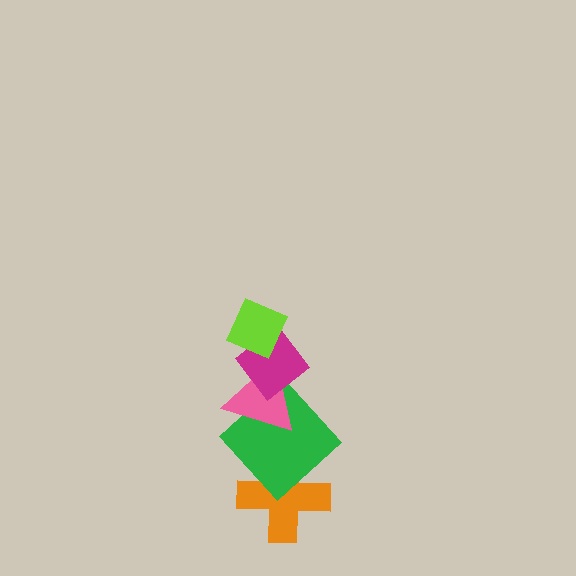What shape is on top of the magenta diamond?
The lime diamond is on top of the magenta diamond.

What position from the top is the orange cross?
The orange cross is 5th from the top.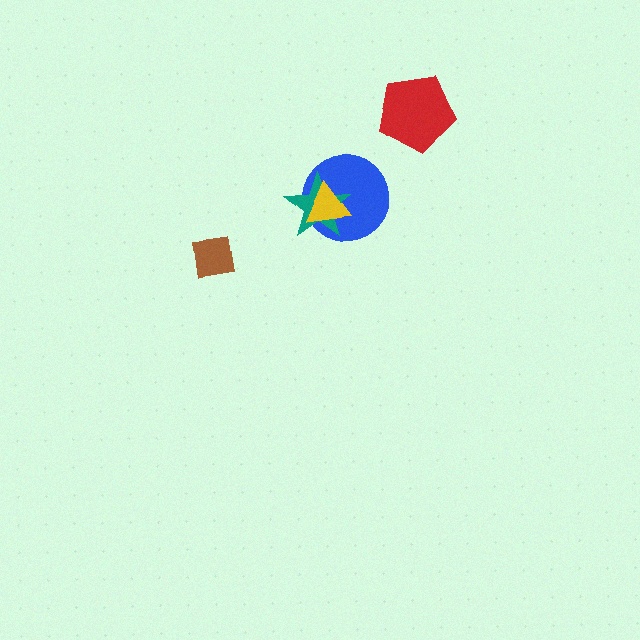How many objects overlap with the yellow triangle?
2 objects overlap with the yellow triangle.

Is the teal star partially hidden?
Yes, it is partially covered by another shape.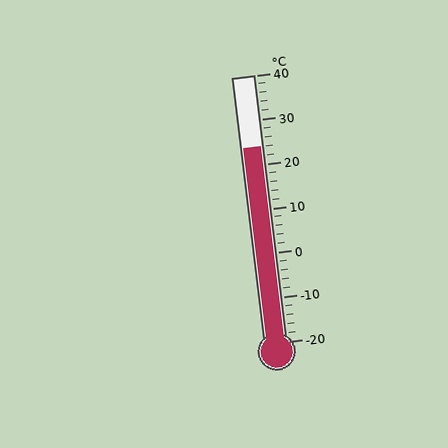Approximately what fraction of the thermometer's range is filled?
The thermometer is filled to approximately 75% of its range.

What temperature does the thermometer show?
The thermometer shows approximately 24°C.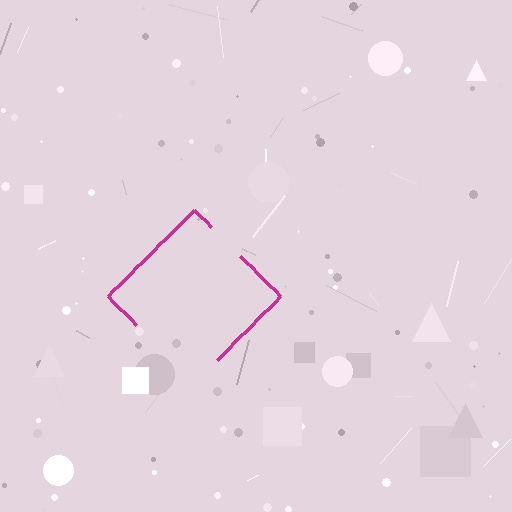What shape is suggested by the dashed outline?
The dashed outline suggests a diamond.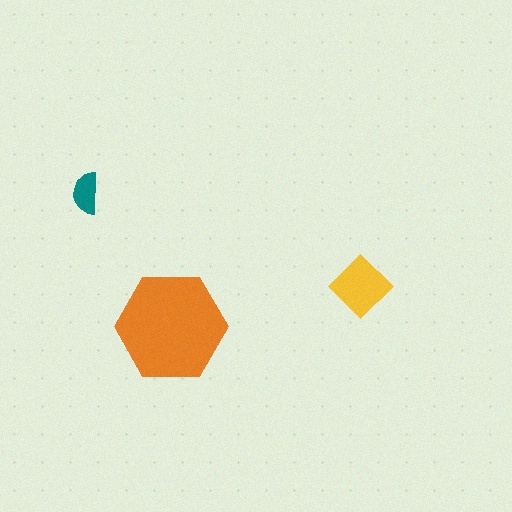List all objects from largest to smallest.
The orange hexagon, the yellow diamond, the teal semicircle.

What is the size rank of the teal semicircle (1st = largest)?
3rd.